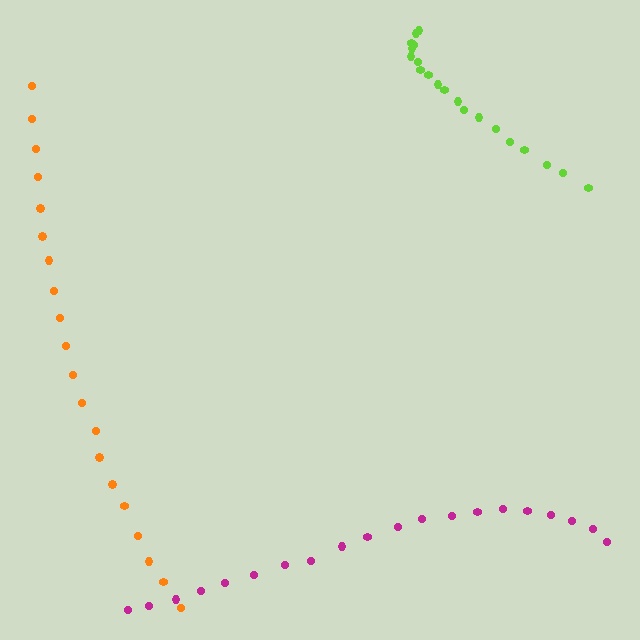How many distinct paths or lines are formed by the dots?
There are 3 distinct paths.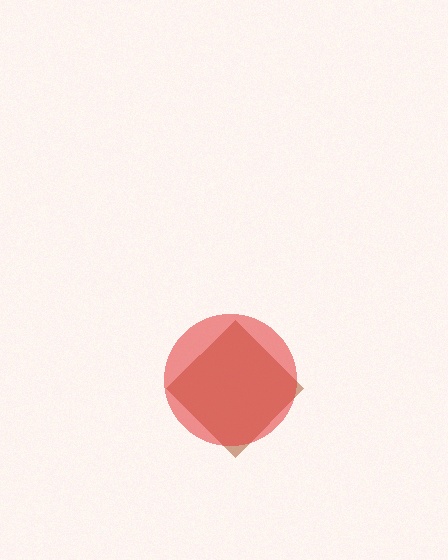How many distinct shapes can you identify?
There are 2 distinct shapes: a brown diamond, a red circle.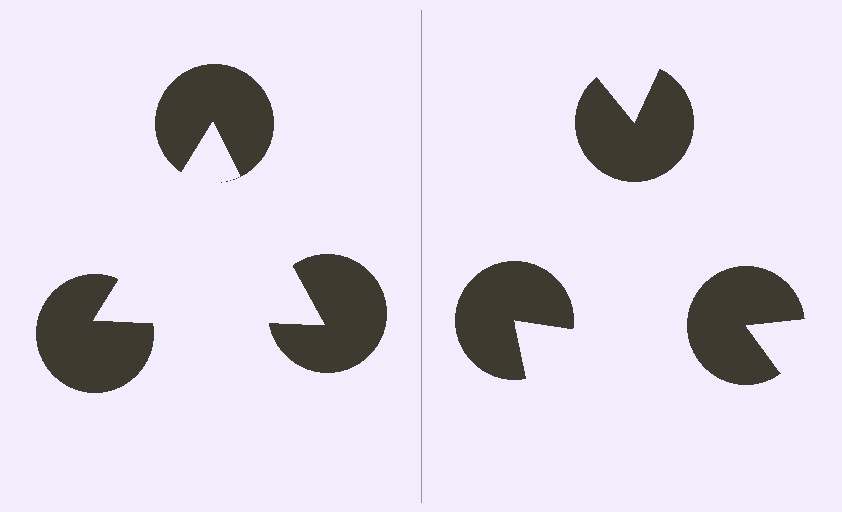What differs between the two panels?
The pac-man discs are positioned identically on both sides; only the wedge orientations differ. On the left they align to a triangle; on the right they are misaligned.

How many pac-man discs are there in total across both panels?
6 — 3 on each side.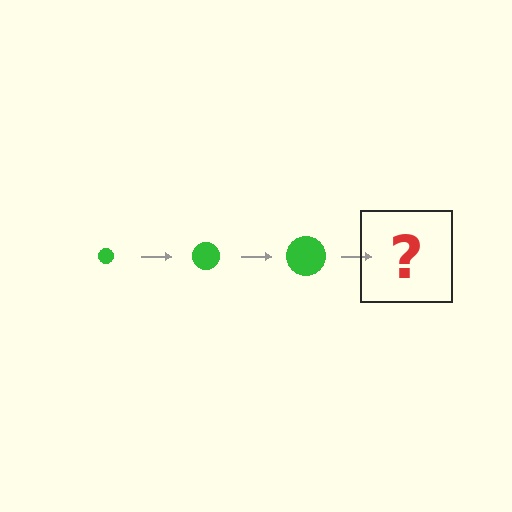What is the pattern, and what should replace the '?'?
The pattern is that the circle gets progressively larger each step. The '?' should be a green circle, larger than the previous one.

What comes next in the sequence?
The next element should be a green circle, larger than the previous one.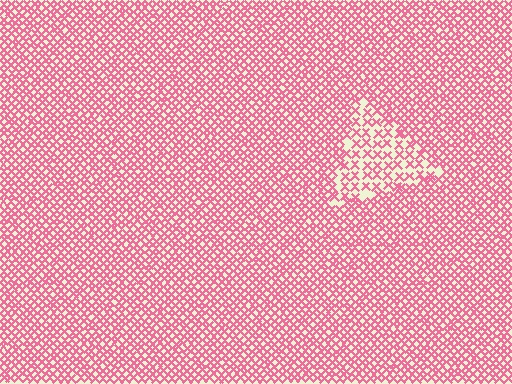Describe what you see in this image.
The image contains small pink elements arranged at two different densities. A triangle-shaped region is visible where the elements are less densely packed than the surrounding area.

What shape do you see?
I see a triangle.